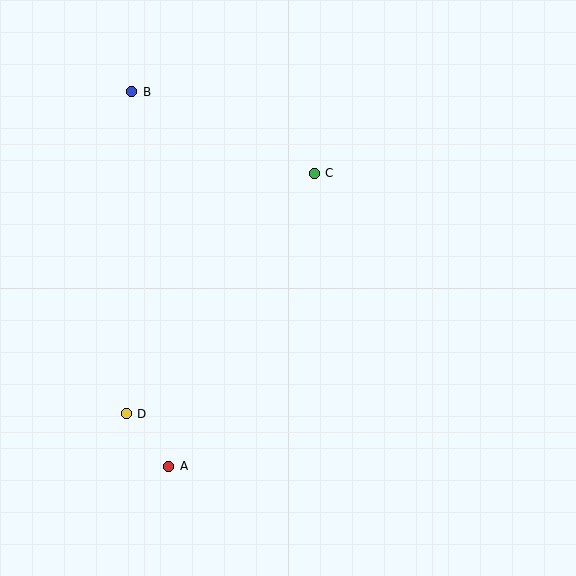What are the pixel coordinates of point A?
Point A is at (169, 466).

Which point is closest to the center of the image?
Point C at (314, 173) is closest to the center.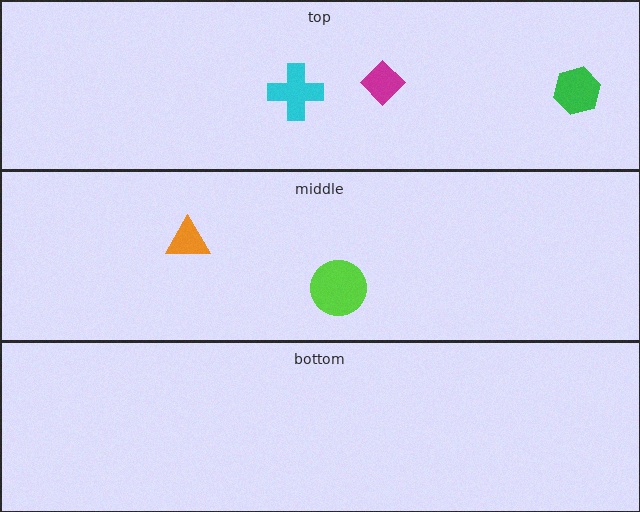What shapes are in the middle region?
The orange triangle, the lime circle.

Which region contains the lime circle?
The middle region.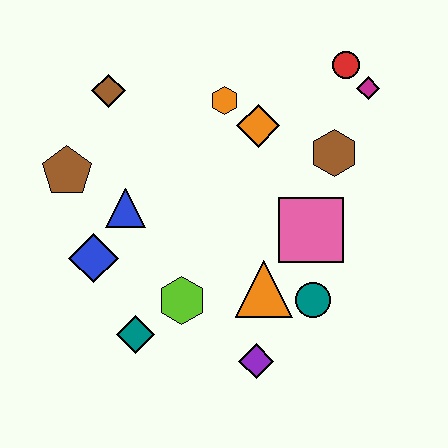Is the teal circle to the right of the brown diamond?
Yes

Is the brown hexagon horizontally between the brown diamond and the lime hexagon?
No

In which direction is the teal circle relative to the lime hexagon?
The teal circle is to the right of the lime hexagon.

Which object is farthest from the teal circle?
The brown diamond is farthest from the teal circle.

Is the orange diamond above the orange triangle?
Yes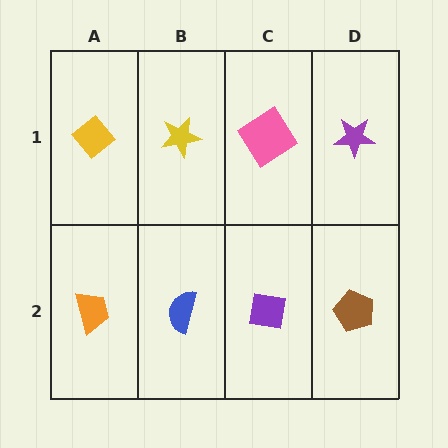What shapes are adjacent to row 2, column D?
A purple star (row 1, column D), a purple square (row 2, column C).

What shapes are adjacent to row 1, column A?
An orange trapezoid (row 2, column A), a yellow star (row 1, column B).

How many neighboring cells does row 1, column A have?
2.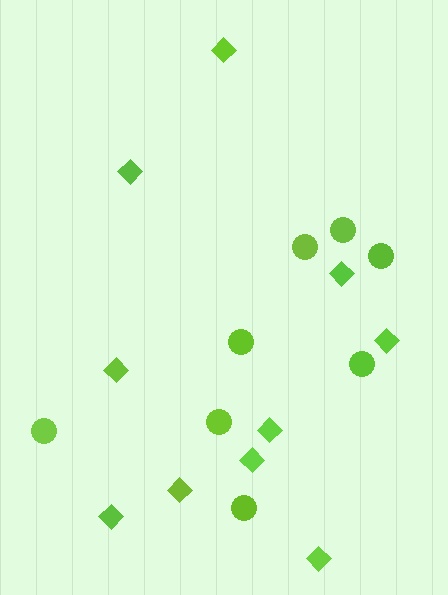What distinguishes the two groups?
There are 2 groups: one group of circles (8) and one group of diamonds (10).